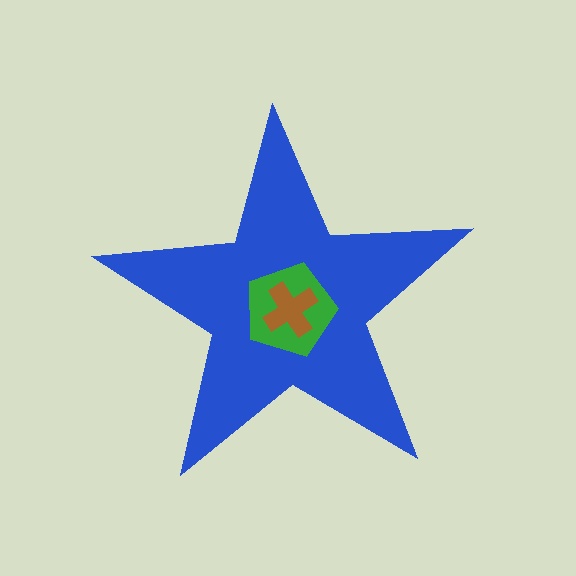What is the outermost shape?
The blue star.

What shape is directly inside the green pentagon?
The brown cross.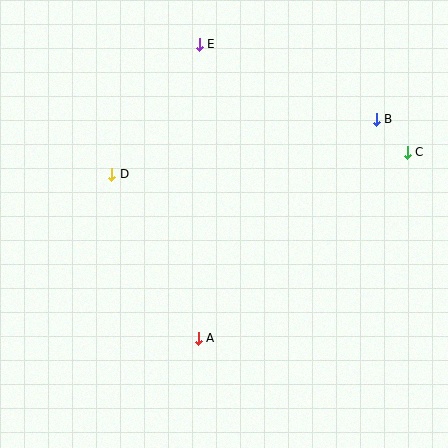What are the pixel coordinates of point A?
Point A is at (198, 338).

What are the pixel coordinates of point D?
Point D is at (112, 174).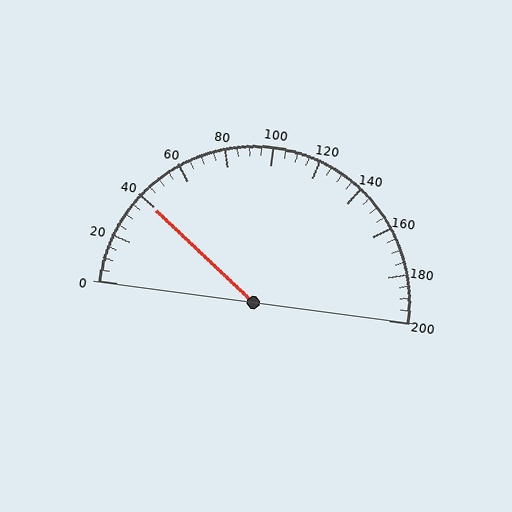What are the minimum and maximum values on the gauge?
The gauge ranges from 0 to 200.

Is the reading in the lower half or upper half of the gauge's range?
The reading is in the lower half of the range (0 to 200).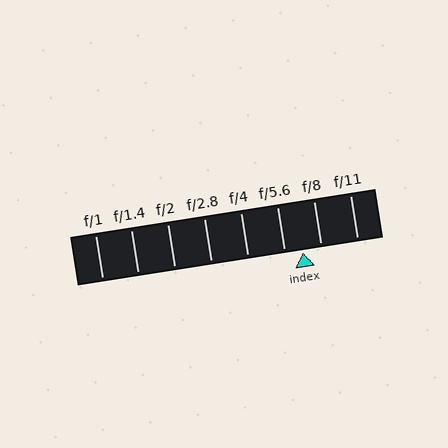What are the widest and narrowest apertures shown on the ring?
The widest aperture shown is f/1 and the narrowest is f/11.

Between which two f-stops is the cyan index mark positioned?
The index mark is between f/5.6 and f/8.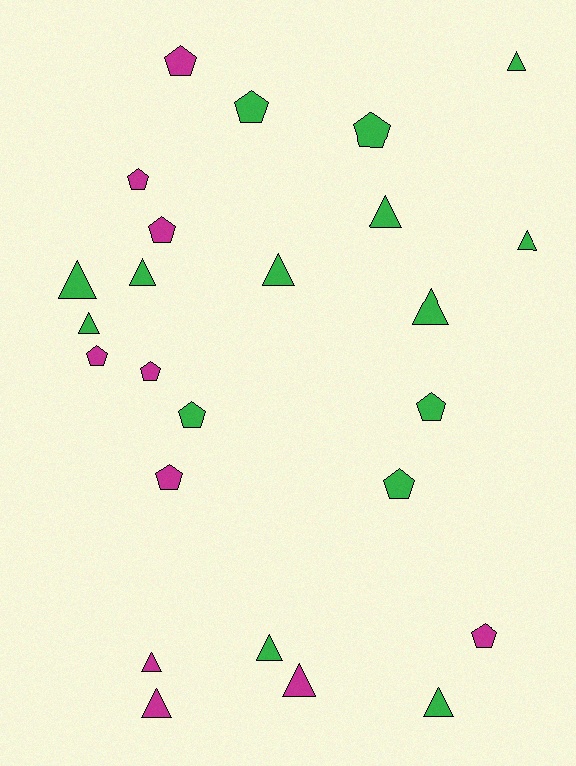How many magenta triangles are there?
There are 3 magenta triangles.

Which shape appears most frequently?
Triangle, with 13 objects.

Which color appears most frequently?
Green, with 15 objects.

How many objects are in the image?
There are 25 objects.